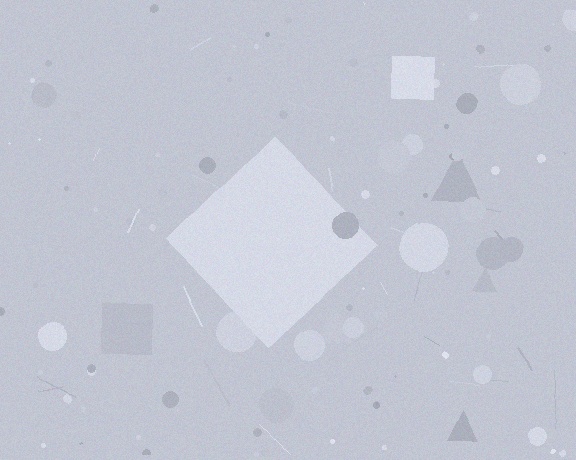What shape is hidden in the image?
A diamond is hidden in the image.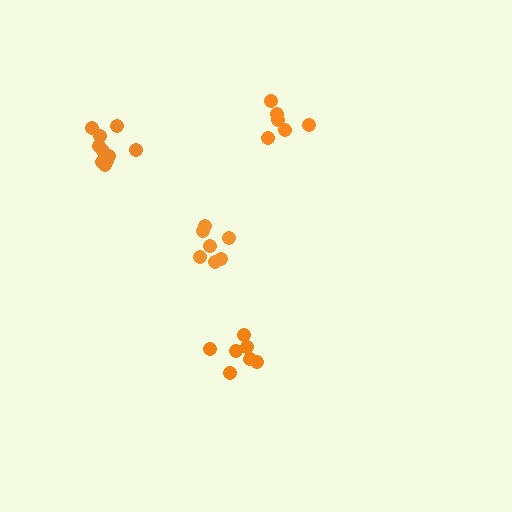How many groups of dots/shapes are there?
There are 4 groups.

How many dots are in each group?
Group 1: 6 dots, Group 2: 7 dots, Group 3: 10 dots, Group 4: 7 dots (30 total).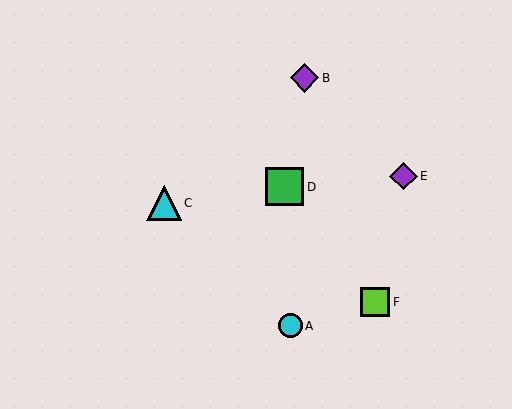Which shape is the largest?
The green square (labeled D) is the largest.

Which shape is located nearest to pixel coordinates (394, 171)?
The purple diamond (labeled E) at (403, 176) is nearest to that location.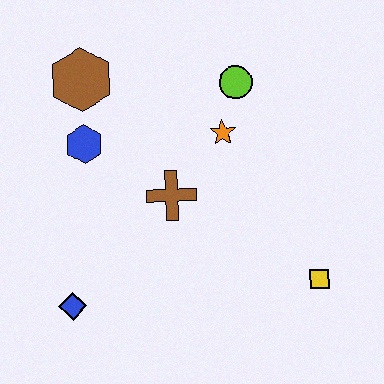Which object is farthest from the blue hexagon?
The yellow square is farthest from the blue hexagon.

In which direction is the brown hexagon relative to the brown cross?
The brown hexagon is above the brown cross.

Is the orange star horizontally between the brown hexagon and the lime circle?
Yes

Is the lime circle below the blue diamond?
No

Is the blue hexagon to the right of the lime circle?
No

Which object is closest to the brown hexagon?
The blue hexagon is closest to the brown hexagon.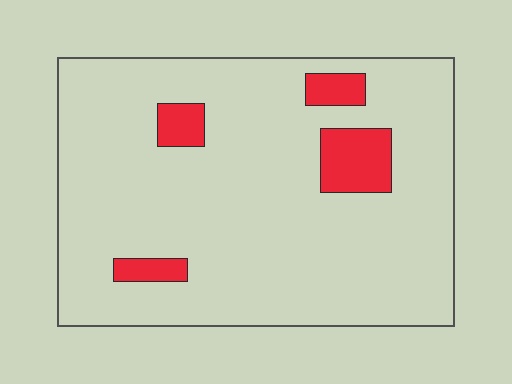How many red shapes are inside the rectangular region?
4.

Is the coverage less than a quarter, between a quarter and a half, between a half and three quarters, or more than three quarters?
Less than a quarter.